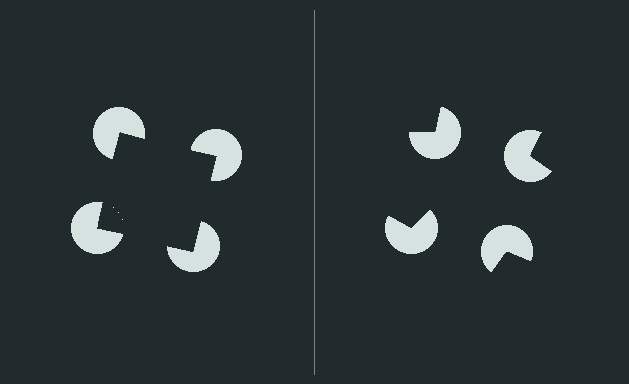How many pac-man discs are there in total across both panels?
8 — 4 on each side.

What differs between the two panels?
The pac-man discs are positioned identically on both sides; only the wedge orientations differ. On the left they align to a square; on the right they are misaligned.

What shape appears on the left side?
An illusory square.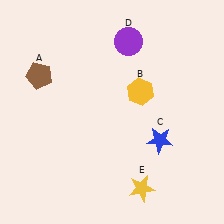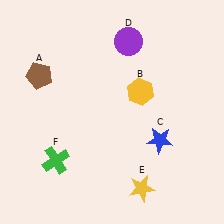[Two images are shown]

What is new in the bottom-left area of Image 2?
A green cross (F) was added in the bottom-left area of Image 2.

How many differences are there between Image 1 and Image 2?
There is 1 difference between the two images.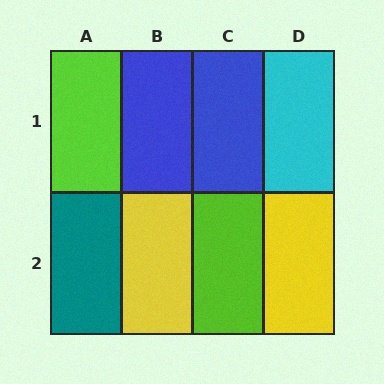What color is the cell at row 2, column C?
Lime.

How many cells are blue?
2 cells are blue.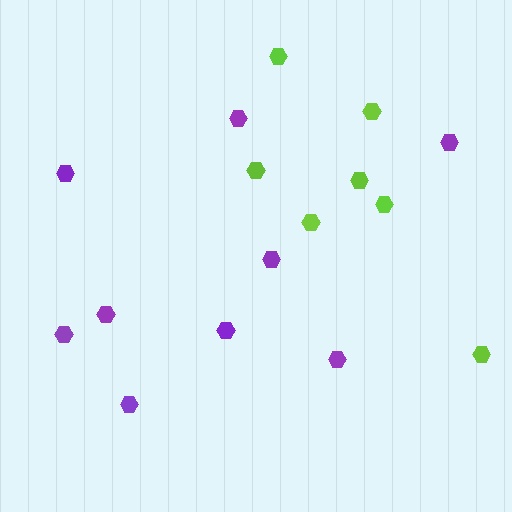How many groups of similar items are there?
There are 2 groups: one group of purple hexagons (9) and one group of lime hexagons (7).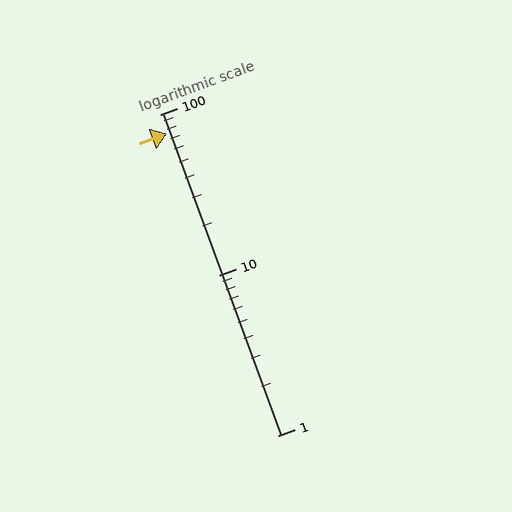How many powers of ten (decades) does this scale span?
The scale spans 2 decades, from 1 to 100.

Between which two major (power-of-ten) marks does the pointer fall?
The pointer is between 10 and 100.